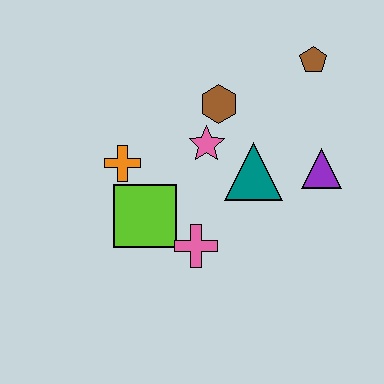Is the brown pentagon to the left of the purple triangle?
Yes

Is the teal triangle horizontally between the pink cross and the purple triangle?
Yes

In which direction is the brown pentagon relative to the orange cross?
The brown pentagon is to the right of the orange cross.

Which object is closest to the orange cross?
The lime square is closest to the orange cross.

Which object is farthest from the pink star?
The brown pentagon is farthest from the pink star.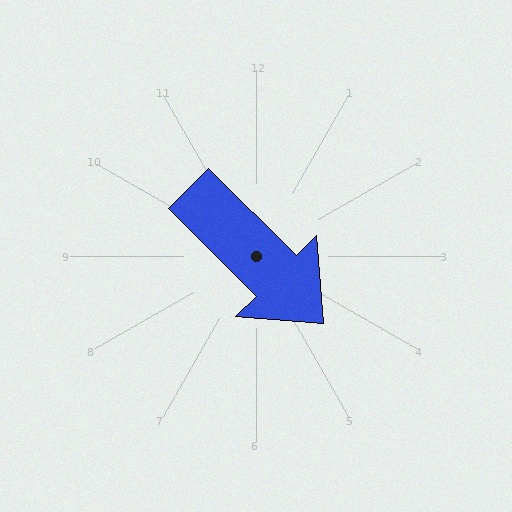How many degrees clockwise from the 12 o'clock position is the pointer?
Approximately 135 degrees.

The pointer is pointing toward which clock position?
Roughly 4 o'clock.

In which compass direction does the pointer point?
Southeast.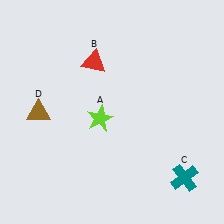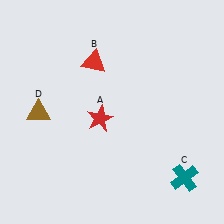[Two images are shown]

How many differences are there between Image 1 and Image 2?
There is 1 difference between the two images.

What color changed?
The star (A) changed from lime in Image 1 to red in Image 2.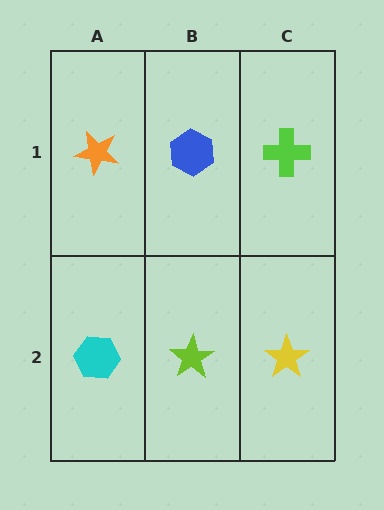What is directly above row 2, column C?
A lime cross.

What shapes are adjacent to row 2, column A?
An orange star (row 1, column A), a lime star (row 2, column B).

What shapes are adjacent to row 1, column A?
A cyan hexagon (row 2, column A), a blue hexagon (row 1, column B).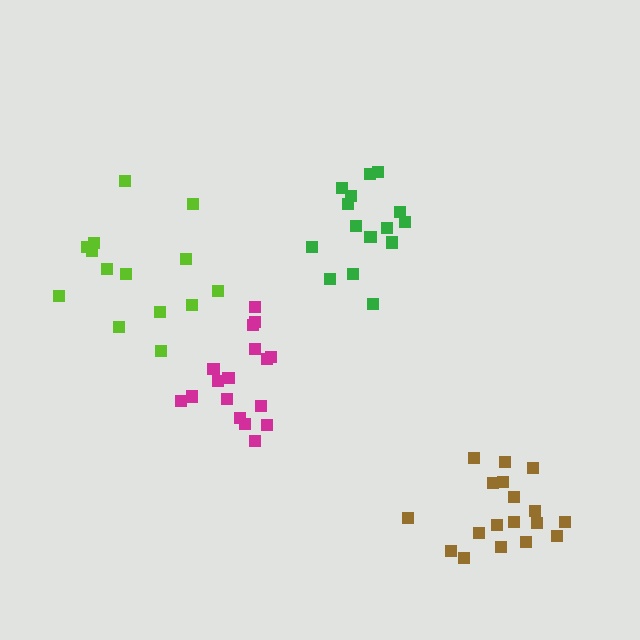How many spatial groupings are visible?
There are 4 spatial groupings.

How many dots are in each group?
Group 1: 18 dots, Group 2: 15 dots, Group 3: 17 dots, Group 4: 14 dots (64 total).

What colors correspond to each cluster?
The clusters are colored: brown, green, magenta, lime.